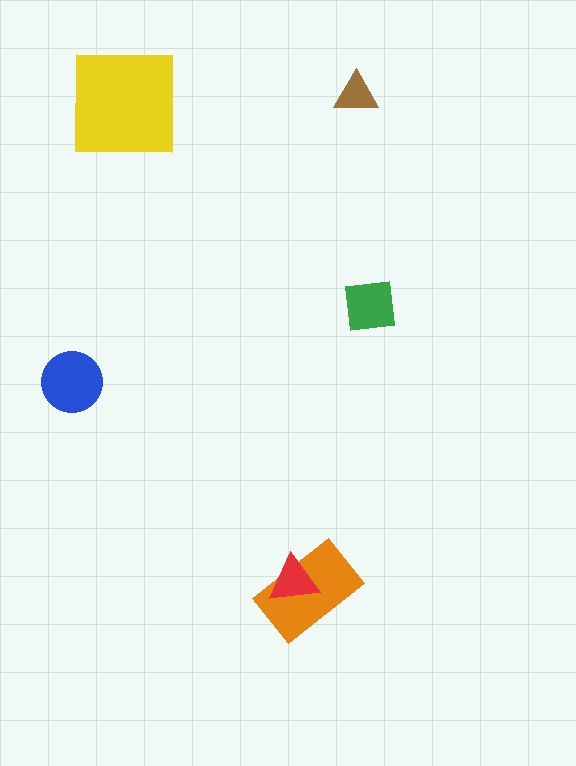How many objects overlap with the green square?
0 objects overlap with the green square.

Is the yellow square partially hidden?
No, no other shape covers it.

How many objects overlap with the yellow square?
0 objects overlap with the yellow square.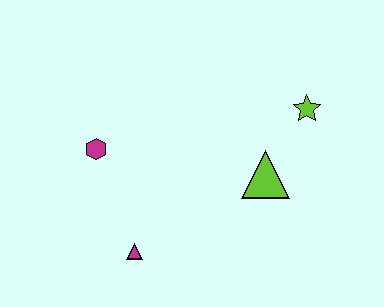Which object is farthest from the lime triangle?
The magenta hexagon is farthest from the lime triangle.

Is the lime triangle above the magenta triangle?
Yes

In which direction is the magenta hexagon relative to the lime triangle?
The magenta hexagon is to the left of the lime triangle.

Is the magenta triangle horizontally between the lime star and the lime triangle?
No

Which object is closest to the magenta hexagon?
The magenta triangle is closest to the magenta hexagon.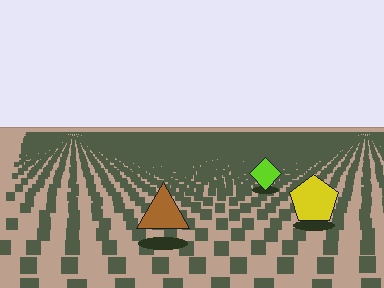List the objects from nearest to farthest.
From nearest to farthest: the brown triangle, the yellow pentagon, the lime diamond.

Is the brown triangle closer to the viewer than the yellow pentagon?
Yes. The brown triangle is closer — you can tell from the texture gradient: the ground texture is coarser near it.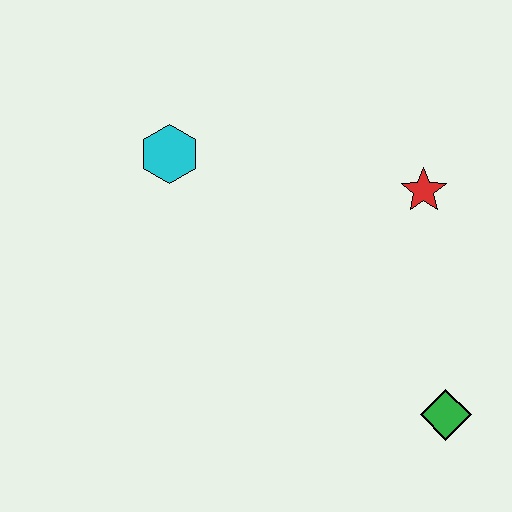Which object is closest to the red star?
The green diamond is closest to the red star.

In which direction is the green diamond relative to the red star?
The green diamond is below the red star.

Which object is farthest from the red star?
The cyan hexagon is farthest from the red star.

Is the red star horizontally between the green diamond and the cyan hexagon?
Yes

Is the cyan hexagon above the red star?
Yes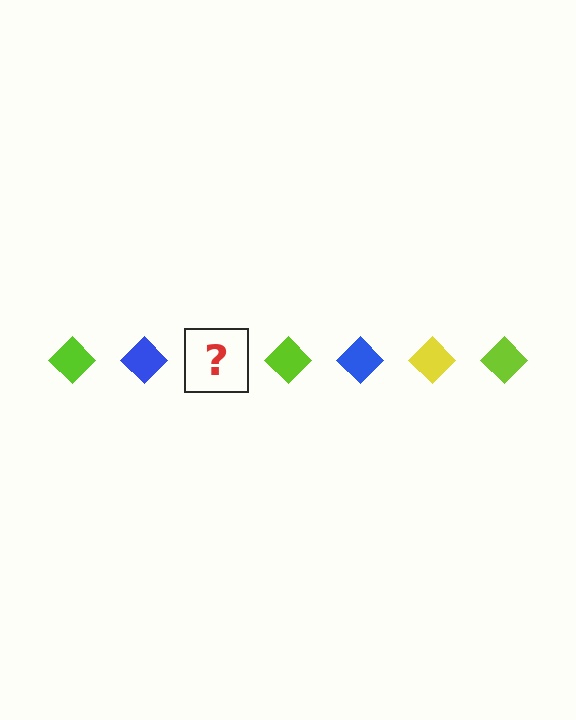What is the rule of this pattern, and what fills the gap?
The rule is that the pattern cycles through lime, blue, yellow diamonds. The gap should be filled with a yellow diamond.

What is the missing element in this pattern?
The missing element is a yellow diamond.